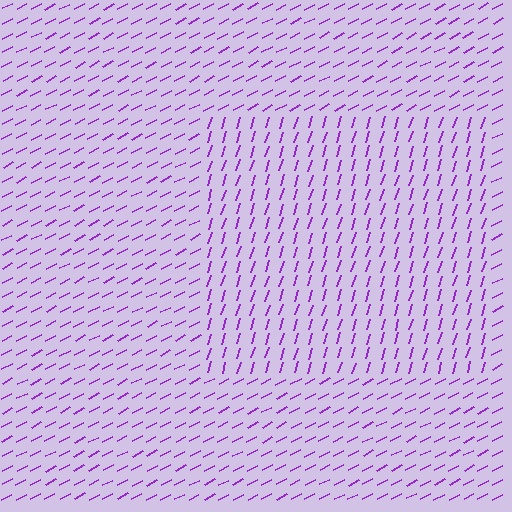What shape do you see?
I see a rectangle.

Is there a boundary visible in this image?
Yes, there is a texture boundary formed by a change in line orientation.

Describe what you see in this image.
The image is filled with small purple line segments. A rectangle region in the image has lines oriented differently from the surrounding lines, creating a visible texture boundary.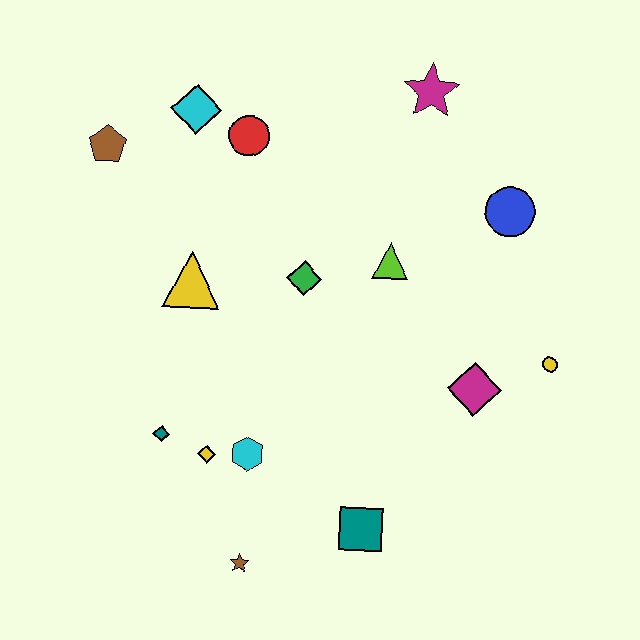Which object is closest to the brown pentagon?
The cyan diamond is closest to the brown pentagon.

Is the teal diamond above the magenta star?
No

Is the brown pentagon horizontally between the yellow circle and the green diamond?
No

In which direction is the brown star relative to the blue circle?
The brown star is below the blue circle.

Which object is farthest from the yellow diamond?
The magenta star is farthest from the yellow diamond.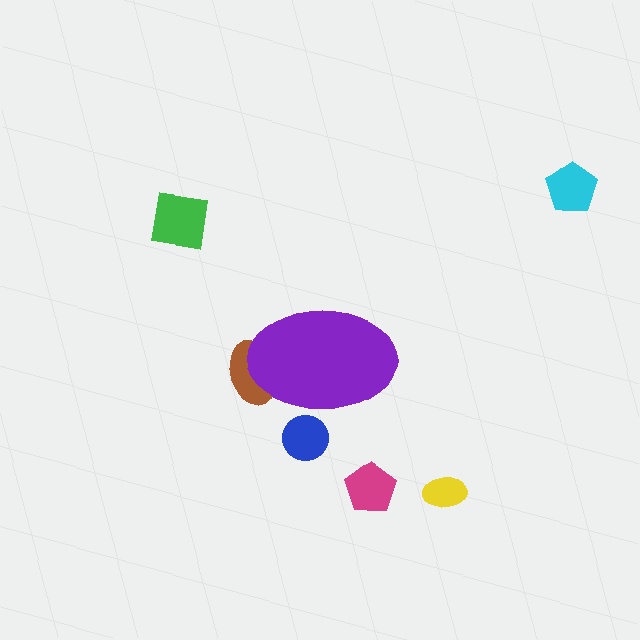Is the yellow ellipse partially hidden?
No, the yellow ellipse is fully visible.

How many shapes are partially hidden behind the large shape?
2 shapes are partially hidden.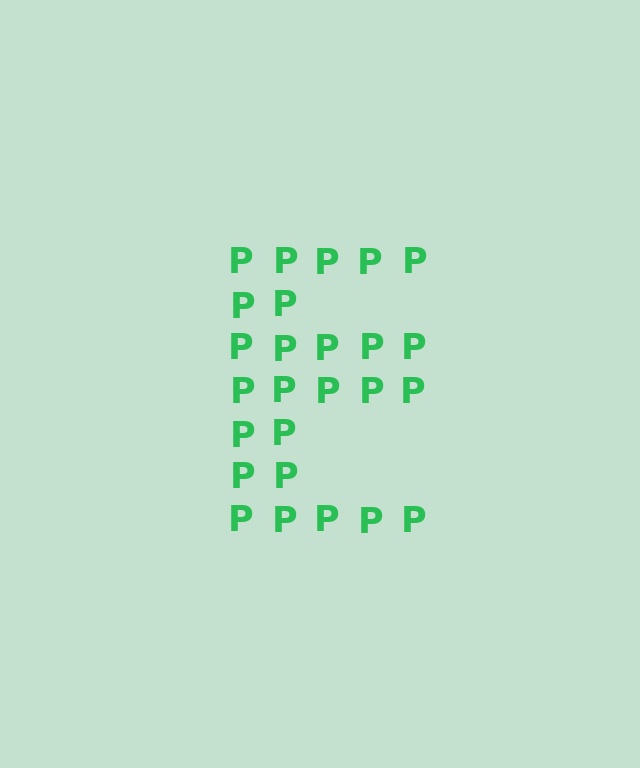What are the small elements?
The small elements are letter P's.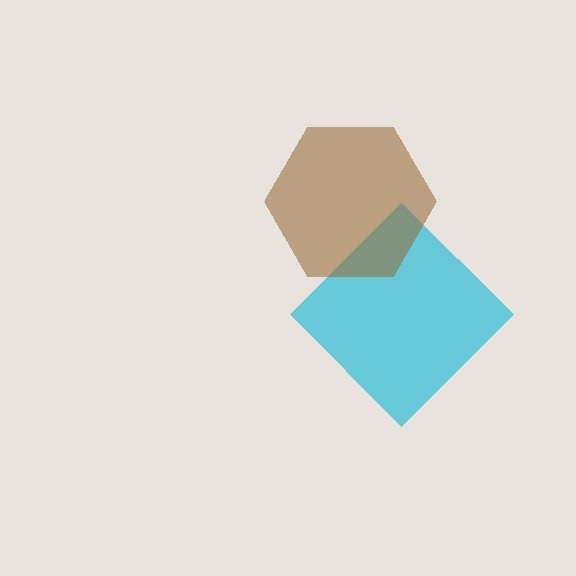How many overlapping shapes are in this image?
There are 2 overlapping shapes in the image.